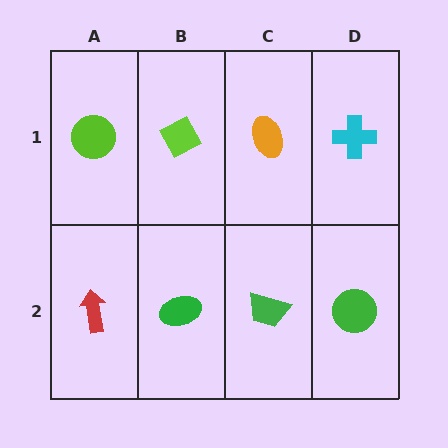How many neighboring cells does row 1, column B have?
3.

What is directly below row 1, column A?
A red arrow.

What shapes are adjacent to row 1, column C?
A green trapezoid (row 2, column C), a lime diamond (row 1, column B), a cyan cross (row 1, column D).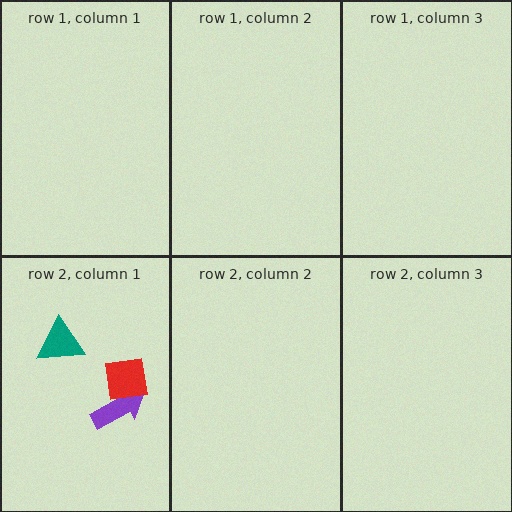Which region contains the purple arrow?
The row 2, column 1 region.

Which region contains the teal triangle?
The row 2, column 1 region.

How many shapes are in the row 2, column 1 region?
3.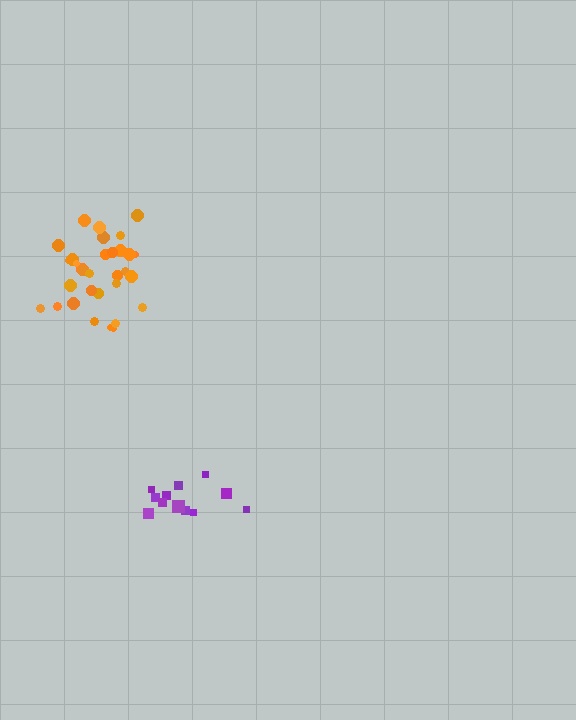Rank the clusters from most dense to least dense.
orange, purple.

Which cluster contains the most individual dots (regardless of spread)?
Orange (32).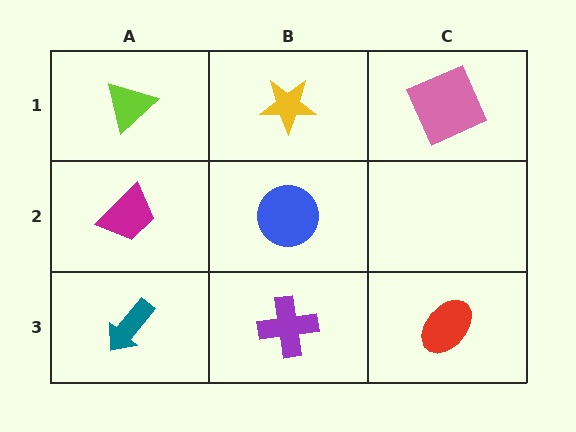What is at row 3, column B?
A purple cross.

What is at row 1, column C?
A pink square.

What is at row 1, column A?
A lime triangle.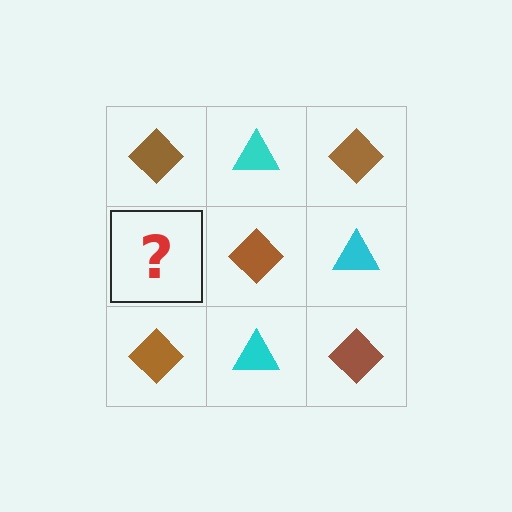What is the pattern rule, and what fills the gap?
The rule is that it alternates brown diamond and cyan triangle in a checkerboard pattern. The gap should be filled with a cyan triangle.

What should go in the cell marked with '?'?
The missing cell should contain a cyan triangle.